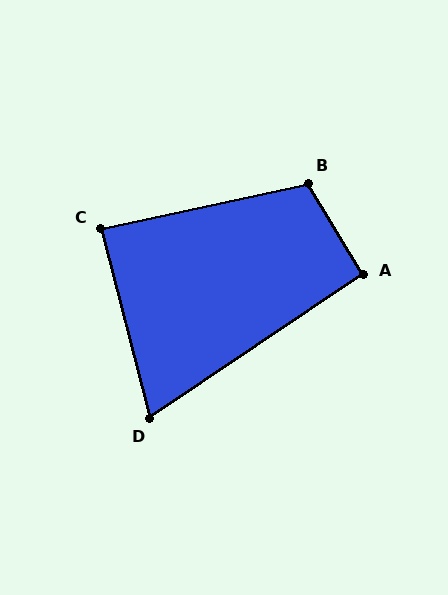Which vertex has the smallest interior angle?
D, at approximately 71 degrees.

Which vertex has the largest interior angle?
B, at approximately 109 degrees.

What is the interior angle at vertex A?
Approximately 92 degrees (approximately right).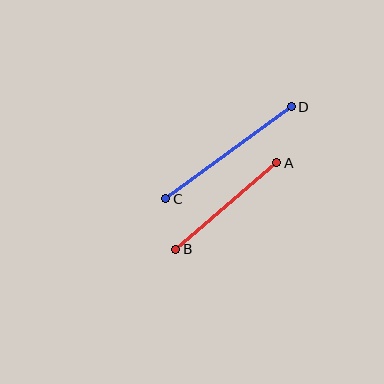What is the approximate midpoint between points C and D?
The midpoint is at approximately (228, 153) pixels.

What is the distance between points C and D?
The distance is approximately 155 pixels.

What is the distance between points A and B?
The distance is approximately 133 pixels.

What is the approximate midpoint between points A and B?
The midpoint is at approximately (226, 206) pixels.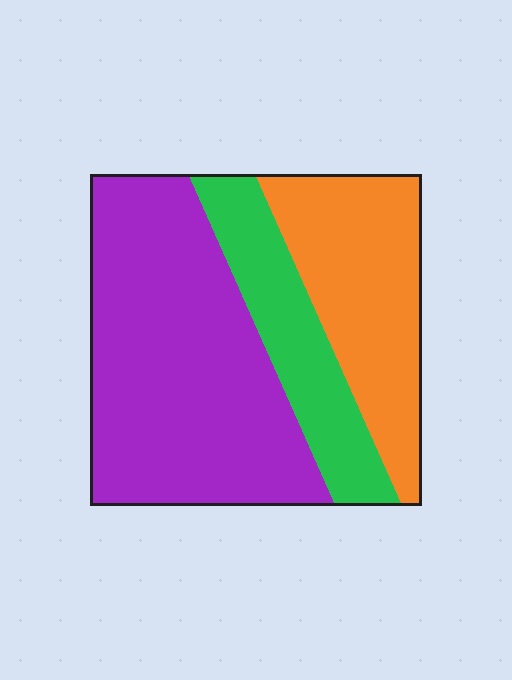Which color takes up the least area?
Green, at roughly 20%.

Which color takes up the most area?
Purple, at roughly 50%.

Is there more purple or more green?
Purple.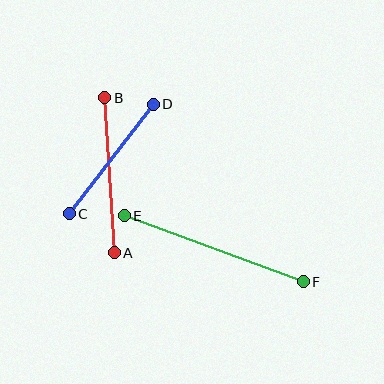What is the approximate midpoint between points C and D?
The midpoint is at approximately (111, 159) pixels.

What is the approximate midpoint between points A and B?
The midpoint is at approximately (109, 175) pixels.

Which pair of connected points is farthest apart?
Points E and F are farthest apart.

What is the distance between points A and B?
The distance is approximately 155 pixels.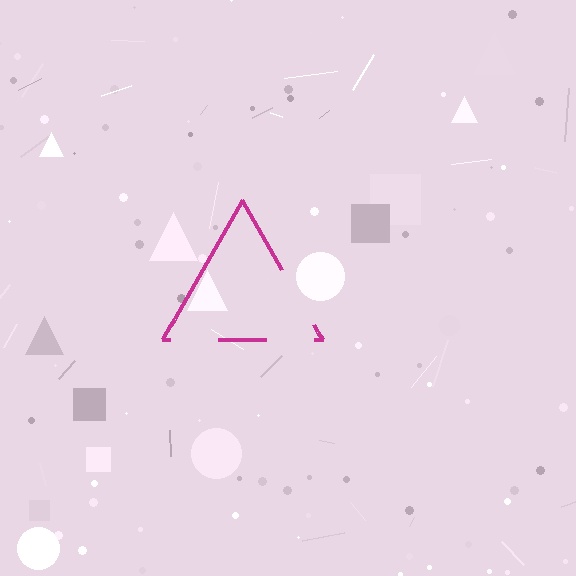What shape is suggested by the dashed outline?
The dashed outline suggests a triangle.